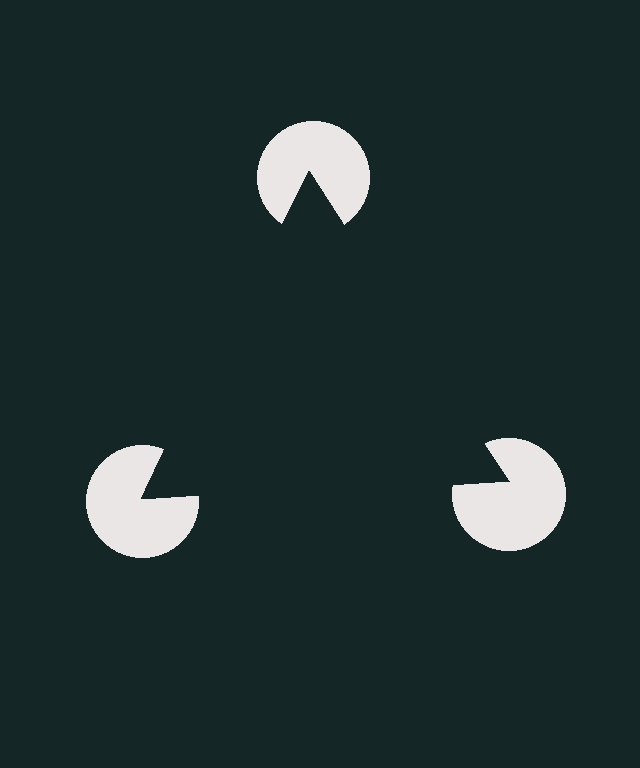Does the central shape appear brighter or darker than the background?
It typically appears slightly darker than the background, even though no actual brightness change is drawn.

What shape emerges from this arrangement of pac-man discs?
An illusory triangle — its edges are inferred from the aligned wedge cuts in the pac-man discs, not physically drawn.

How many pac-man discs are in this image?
There are 3 — one at each vertex of the illusory triangle.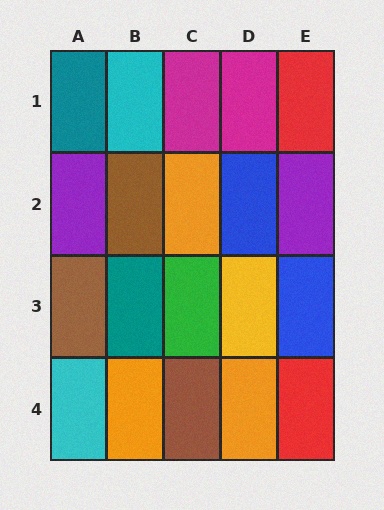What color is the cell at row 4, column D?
Orange.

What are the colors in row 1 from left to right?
Teal, cyan, magenta, magenta, red.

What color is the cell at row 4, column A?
Cyan.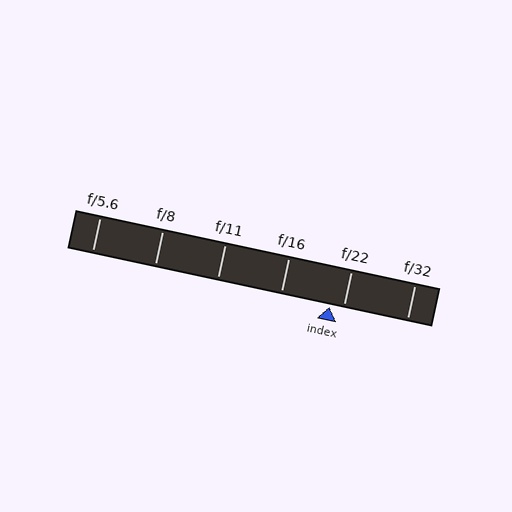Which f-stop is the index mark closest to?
The index mark is closest to f/22.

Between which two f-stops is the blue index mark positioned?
The index mark is between f/16 and f/22.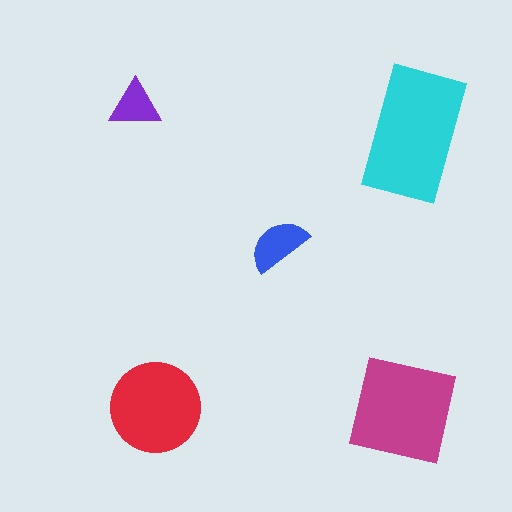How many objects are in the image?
There are 5 objects in the image.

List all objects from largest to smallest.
The cyan rectangle, the magenta square, the red circle, the blue semicircle, the purple triangle.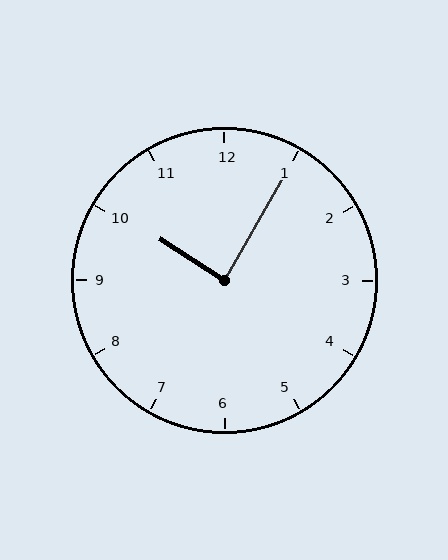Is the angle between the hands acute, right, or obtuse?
It is right.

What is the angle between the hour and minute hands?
Approximately 88 degrees.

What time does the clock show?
10:05.